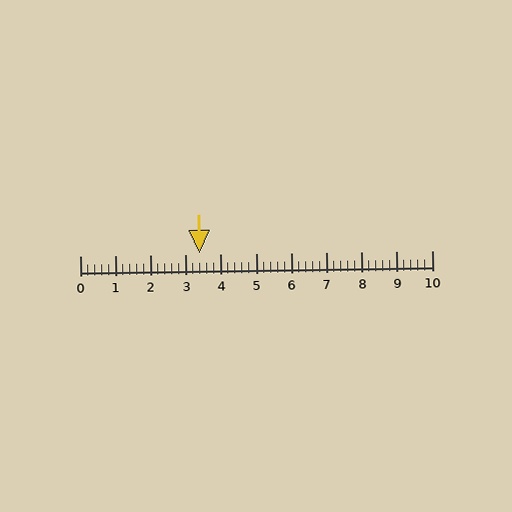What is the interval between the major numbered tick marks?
The major tick marks are spaced 1 units apart.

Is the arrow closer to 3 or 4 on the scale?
The arrow is closer to 3.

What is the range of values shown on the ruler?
The ruler shows values from 0 to 10.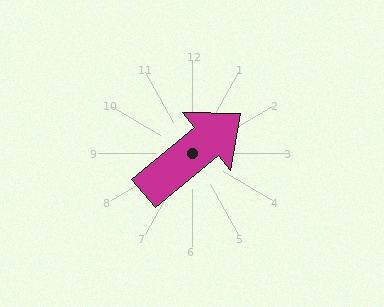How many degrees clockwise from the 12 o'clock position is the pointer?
Approximately 50 degrees.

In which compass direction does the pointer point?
Northeast.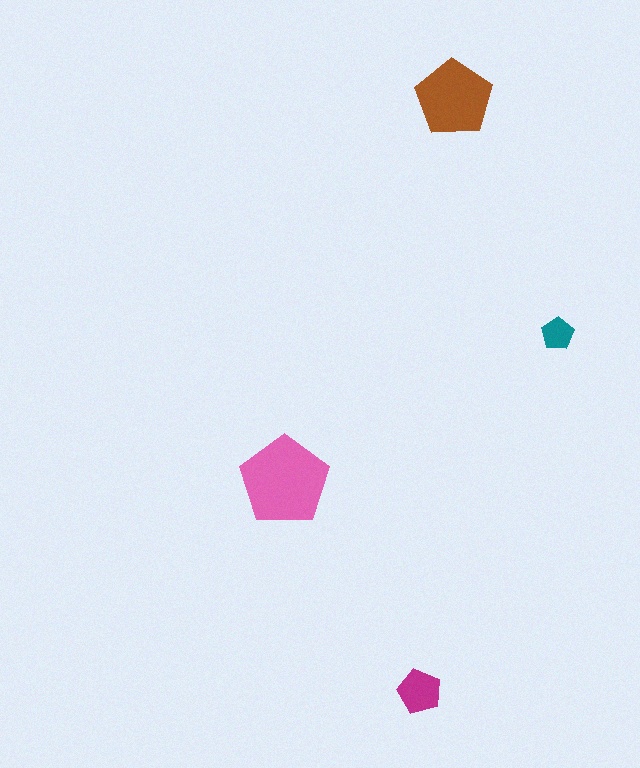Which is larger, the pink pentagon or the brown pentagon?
The pink one.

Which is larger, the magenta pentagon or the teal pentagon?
The magenta one.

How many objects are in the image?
There are 4 objects in the image.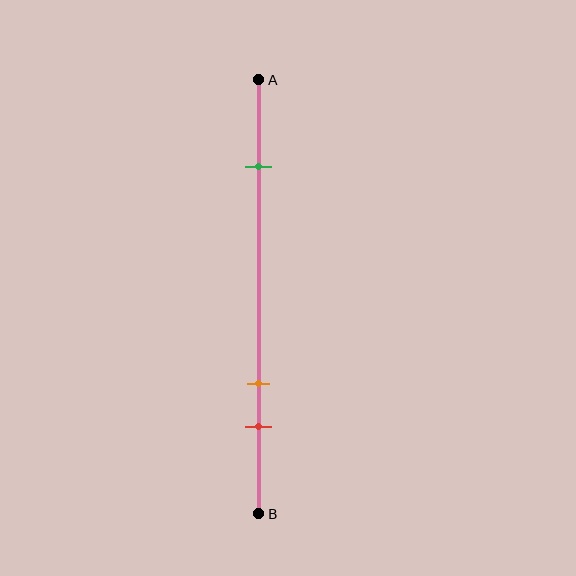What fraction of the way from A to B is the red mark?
The red mark is approximately 80% (0.8) of the way from A to B.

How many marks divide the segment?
There are 3 marks dividing the segment.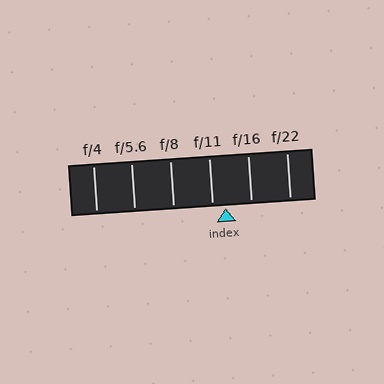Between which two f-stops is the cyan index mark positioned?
The index mark is between f/11 and f/16.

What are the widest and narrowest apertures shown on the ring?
The widest aperture shown is f/4 and the narrowest is f/22.